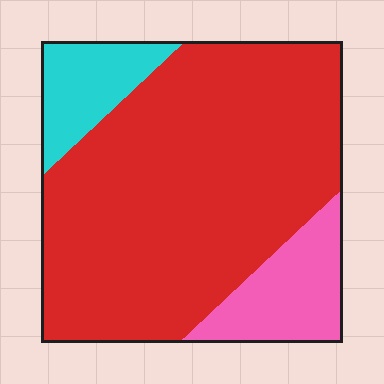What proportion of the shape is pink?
Pink takes up about one eighth (1/8) of the shape.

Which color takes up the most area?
Red, at roughly 75%.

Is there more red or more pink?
Red.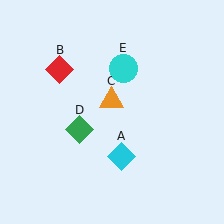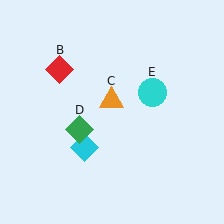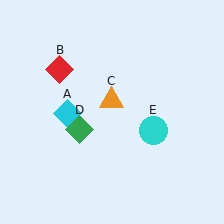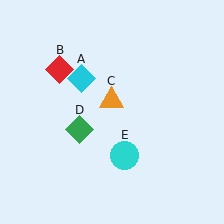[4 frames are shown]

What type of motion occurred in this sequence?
The cyan diamond (object A), cyan circle (object E) rotated clockwise around the center of the scene.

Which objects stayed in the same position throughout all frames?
Red diamond (object B) and orange triangle (object C) and green diamond (object D) remained stationary.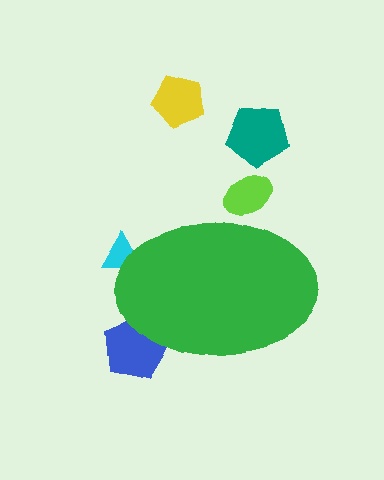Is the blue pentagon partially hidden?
Yes, the blue pentagon is partially hidden behind the green ellipse.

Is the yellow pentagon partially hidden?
No, the yellow pentagon is fully visible.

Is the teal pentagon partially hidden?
No, the teal pentagon is fully visible.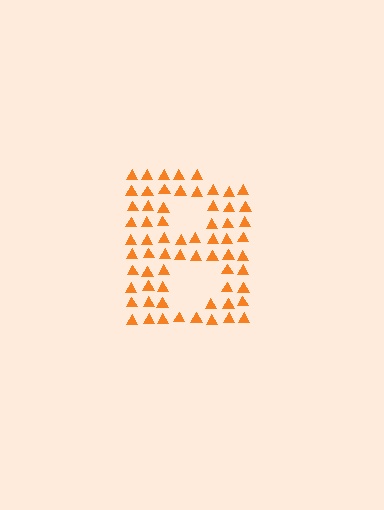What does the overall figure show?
The overall figure shows the letter B.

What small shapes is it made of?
It is made of small triangles.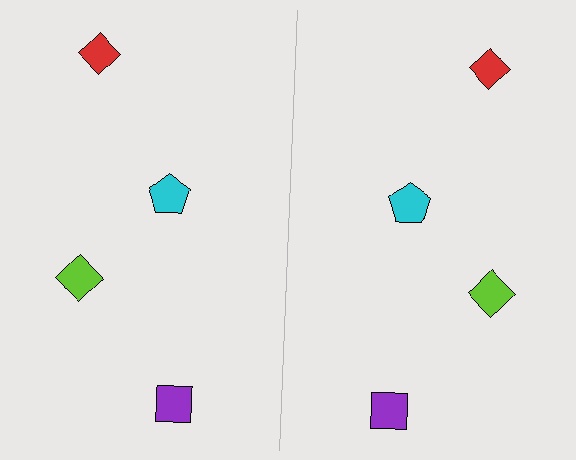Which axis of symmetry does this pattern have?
The pattern has a vertical axis of symmetry running through the center of the image.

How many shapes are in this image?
There are 8 shapes in this image.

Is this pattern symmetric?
Yes, this pattern has bilateral (reflection) symmetry.